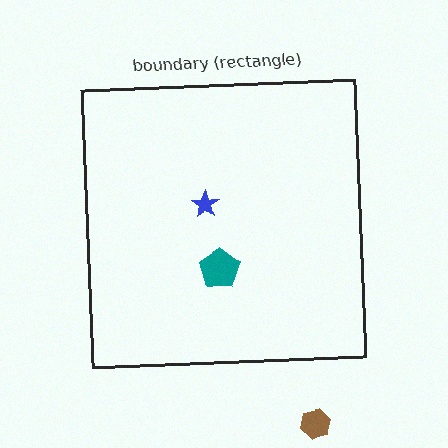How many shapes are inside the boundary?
2 inside, 1 outside.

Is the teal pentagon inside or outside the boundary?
Inside.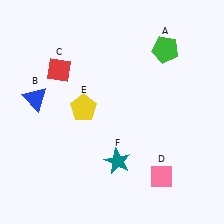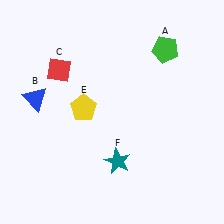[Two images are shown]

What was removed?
The pink diamond (D) was removed in Image 2.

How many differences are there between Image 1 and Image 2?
There is 1 difference between the two images.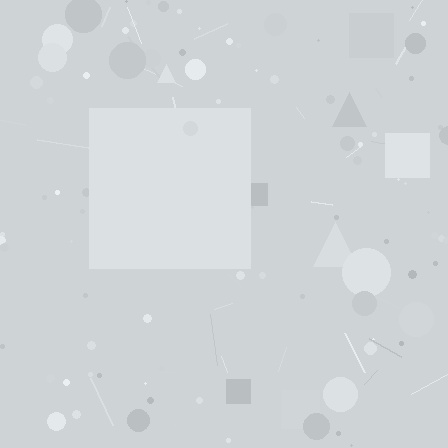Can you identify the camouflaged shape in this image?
The camouflaged shape is a square.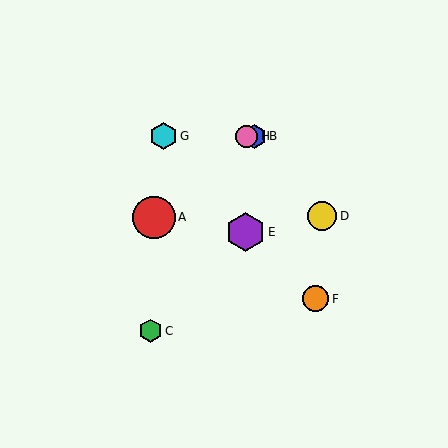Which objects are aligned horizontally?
Objects B, G, H are aligned horizontally.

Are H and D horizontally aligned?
No, H is at y≈136 and D is at y≈216.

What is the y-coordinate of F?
Object F is at y≈299.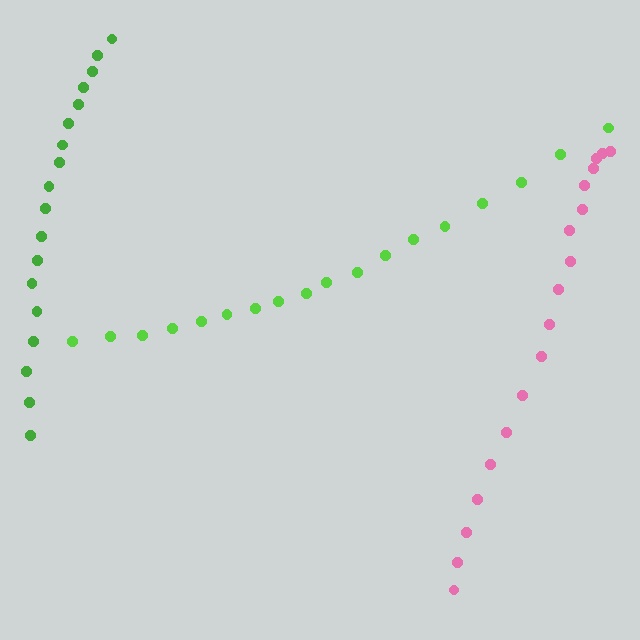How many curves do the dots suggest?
There are 3 distinct paths.